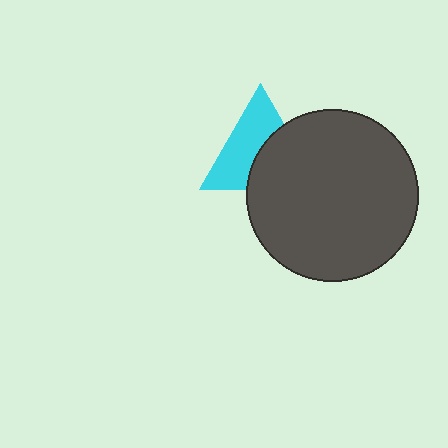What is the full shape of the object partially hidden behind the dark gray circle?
The partially hidden object is a cyan triangle.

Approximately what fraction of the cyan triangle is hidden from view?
Roughly 45% of the cyan triangle is hidden behind the dark gray circle.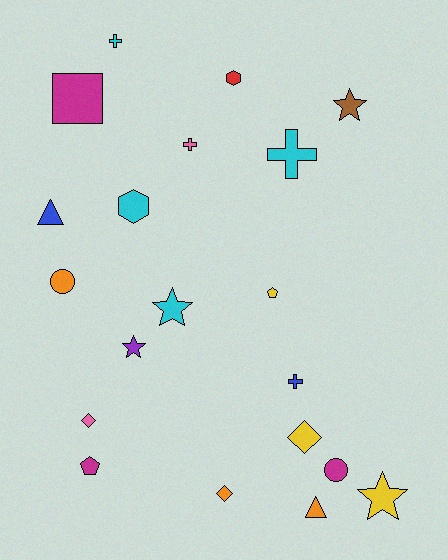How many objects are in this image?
There are 20 objects.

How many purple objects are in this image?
There is 1 purple object.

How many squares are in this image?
There is 1 square.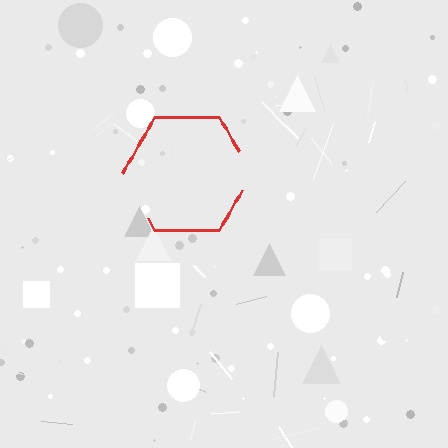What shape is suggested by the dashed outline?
The dashed outline suggests a hexagon.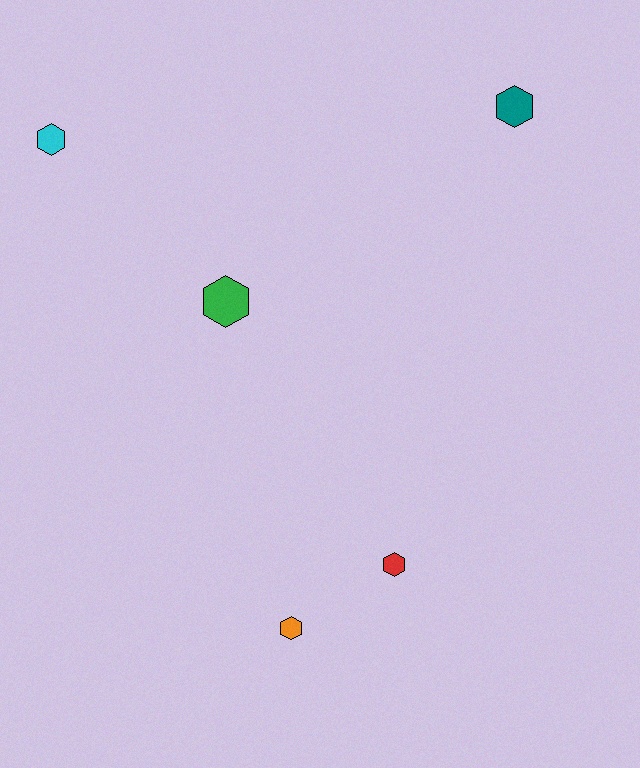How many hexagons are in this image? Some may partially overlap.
There are 5 hexagons.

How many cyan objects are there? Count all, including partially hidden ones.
There is 1 cyan object.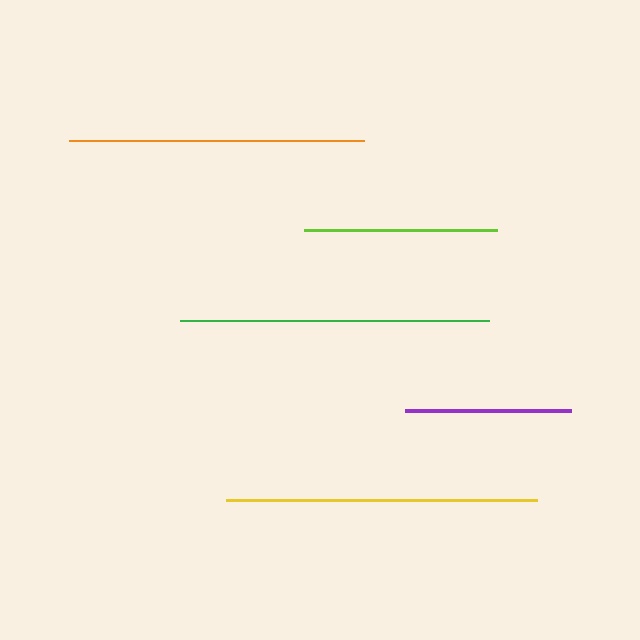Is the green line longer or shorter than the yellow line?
The yellow line is longer than the green line.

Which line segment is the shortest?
The purple line is the shortest at approximately 166 pixels.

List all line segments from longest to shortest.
From longest to shortest: yellow, green, orange, lime, purple.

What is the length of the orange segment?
The orange segment is approximately 296 pixels long.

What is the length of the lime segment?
The lime segment is approximately 193 pixels long.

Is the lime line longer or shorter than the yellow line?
The yellow line is longer than the lime line.